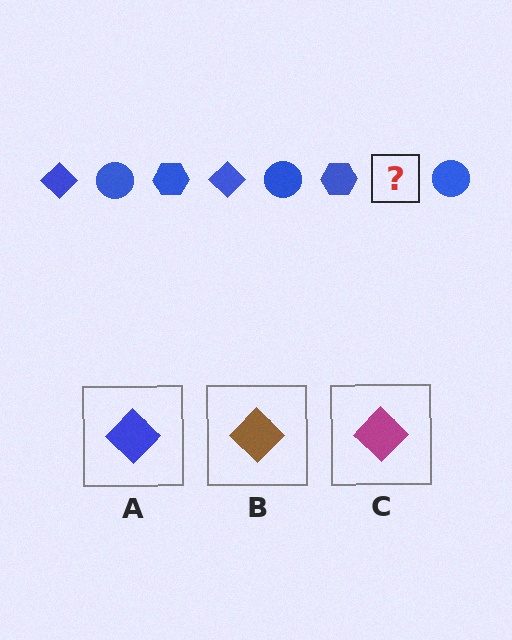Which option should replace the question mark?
Option A.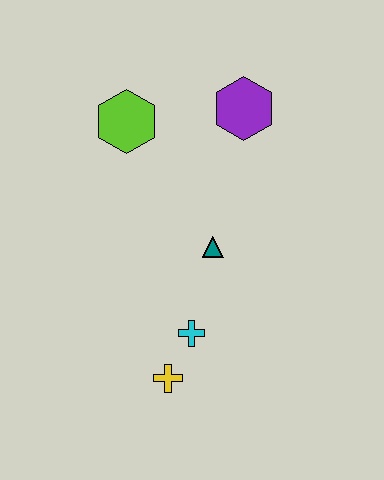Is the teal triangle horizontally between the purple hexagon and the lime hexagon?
Yes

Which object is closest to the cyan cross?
The yellow cross is closest to the cyan cross.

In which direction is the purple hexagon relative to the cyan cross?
The purple hexagon is above the cyan cross.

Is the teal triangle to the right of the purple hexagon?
No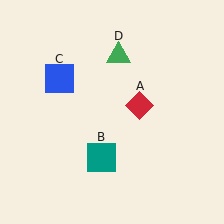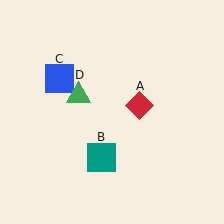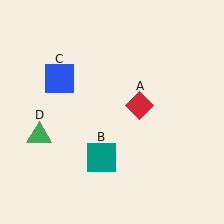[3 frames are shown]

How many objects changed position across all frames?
1 object changed position: green triangle (object D).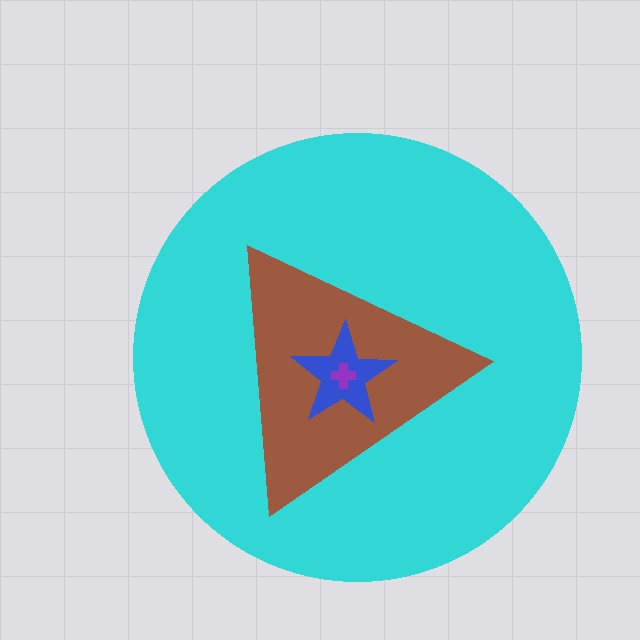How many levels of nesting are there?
4.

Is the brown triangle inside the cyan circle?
Yes.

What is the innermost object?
The purple cross.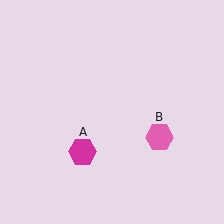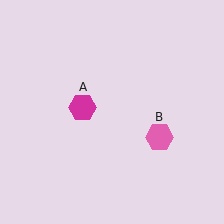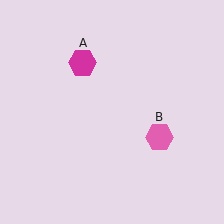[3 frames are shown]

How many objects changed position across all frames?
1 object changed position: magenta hexagon (object A).